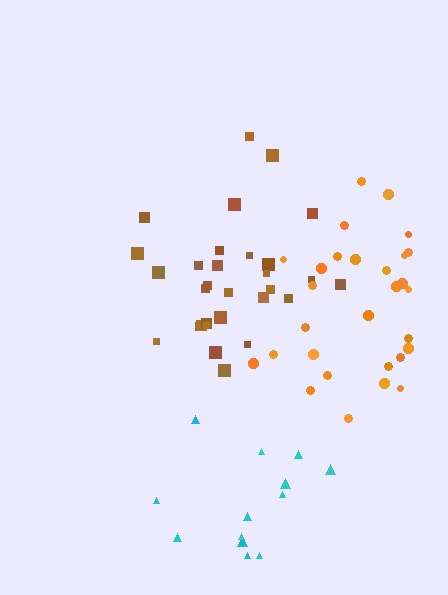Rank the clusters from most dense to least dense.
brown, orange, cyan.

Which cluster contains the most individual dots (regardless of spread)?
Brown (30).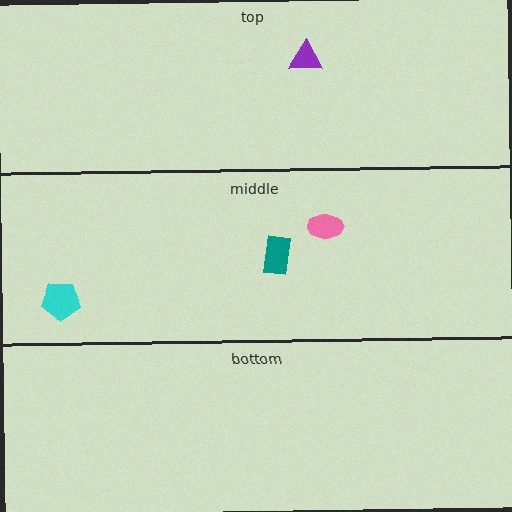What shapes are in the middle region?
The cyan pentagon, the teal rectangle, the pink ellipse.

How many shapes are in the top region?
1.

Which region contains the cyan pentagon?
The middle region.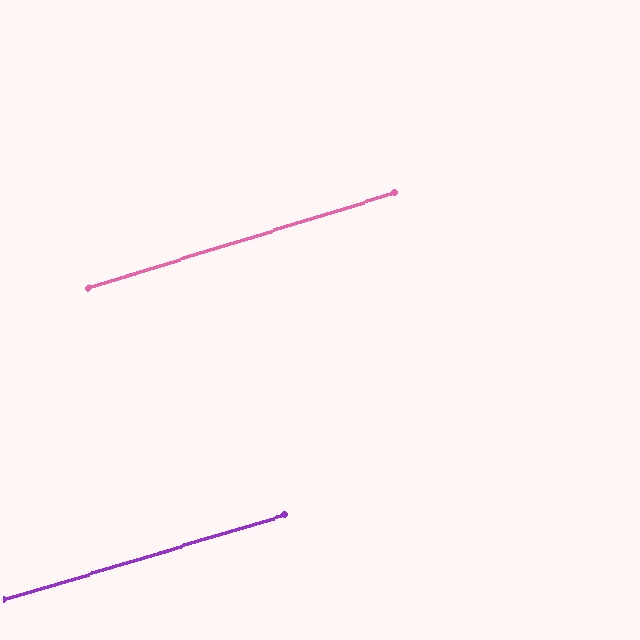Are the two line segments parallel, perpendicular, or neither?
Parallel — their directions differ by only 0.5°.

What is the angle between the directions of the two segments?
Approximately 0 degrees.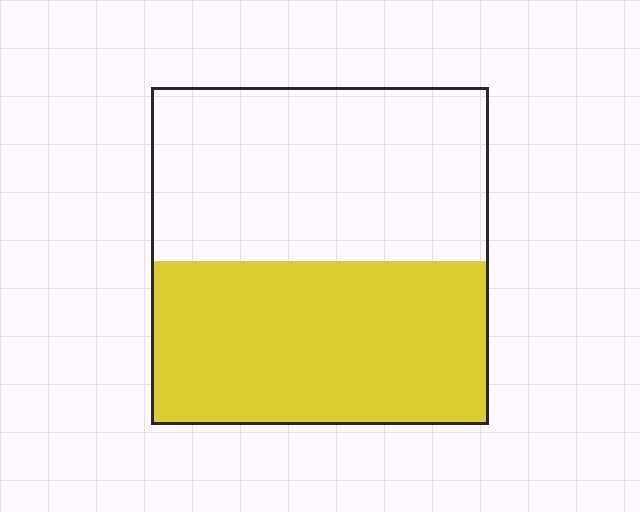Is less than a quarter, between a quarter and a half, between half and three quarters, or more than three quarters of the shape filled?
Between a quarter and a half.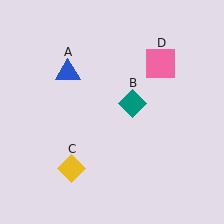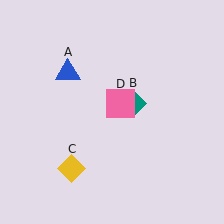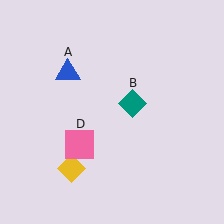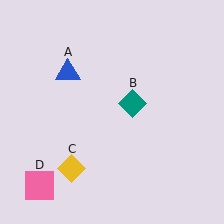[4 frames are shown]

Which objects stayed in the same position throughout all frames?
Blue triangle (object A) and teal diamond (object B) and yellow diamond (object C) remained stationary.